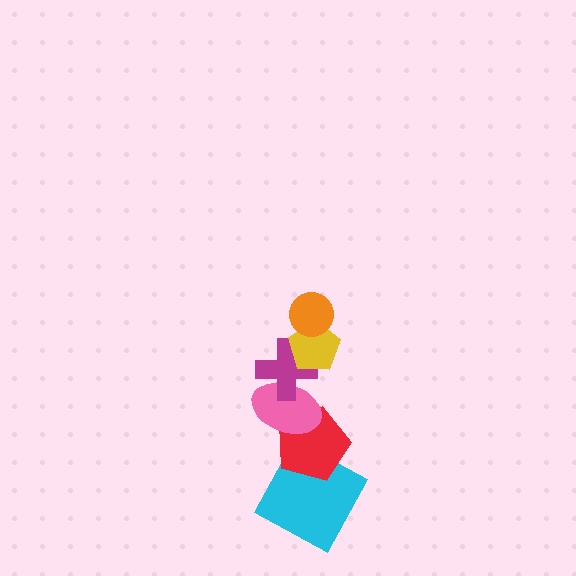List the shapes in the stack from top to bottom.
From top to bottom: the orange circle, the yellow pentagon, the magenta cross, the pink ellipse, the red pentagon, the cyan square.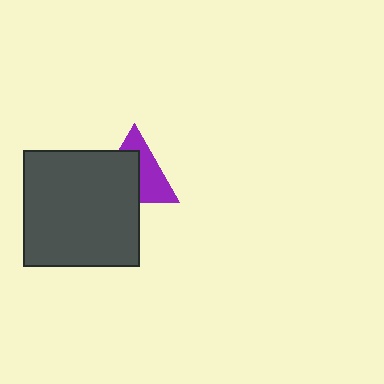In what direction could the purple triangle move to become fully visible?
The purple triangle could move toward the upper-right. That would shift it out from behind the dark gray square entirely.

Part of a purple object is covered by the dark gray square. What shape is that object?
It is a triangle.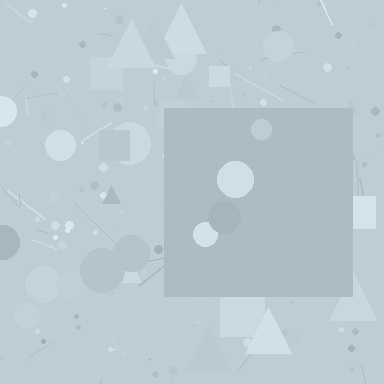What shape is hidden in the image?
A square is hidden in the image.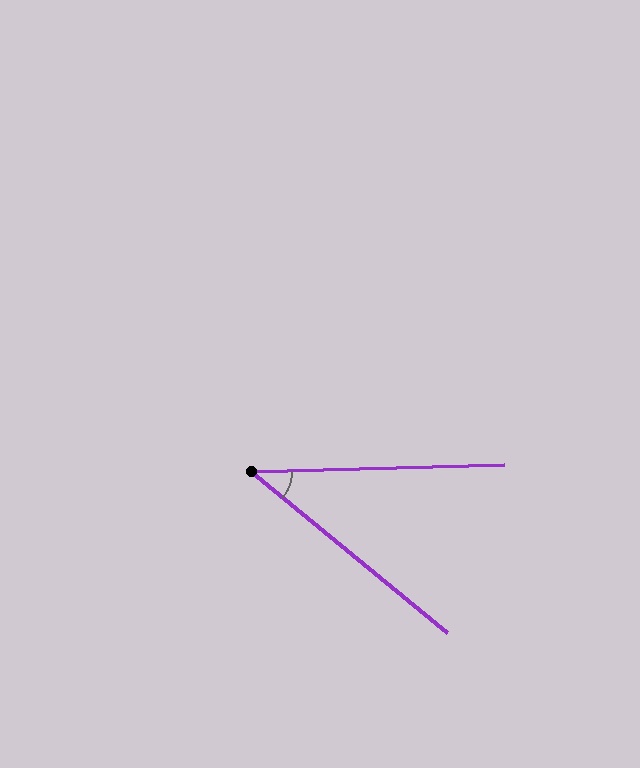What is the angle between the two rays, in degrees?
Approximately 41 degrees.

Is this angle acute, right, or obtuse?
It is acute.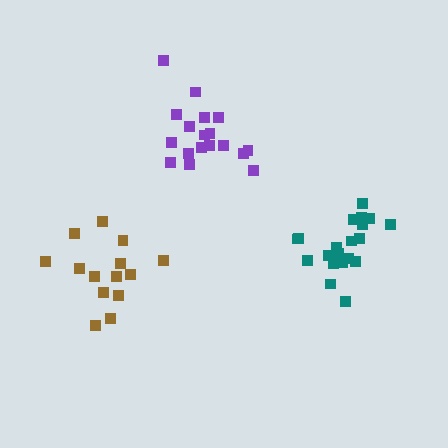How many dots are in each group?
Group 1: 20 dots, Group 2: 18 dots, Group 3: 14 dots (52 total).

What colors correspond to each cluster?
The clusters are colored: teal, purple, brown.